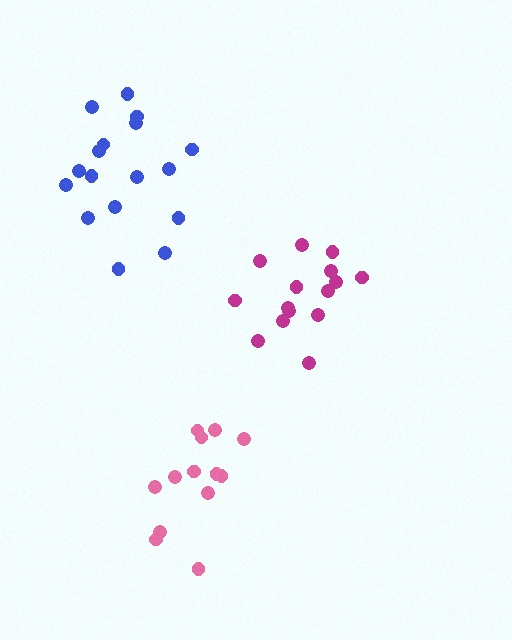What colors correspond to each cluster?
The clusters are colored: magenta, blue, pink.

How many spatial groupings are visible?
There are 3 spatial groupings.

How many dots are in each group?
Group 1: 15 dots, Group 2: 17 dots, Group 3: 13 dots (45 total).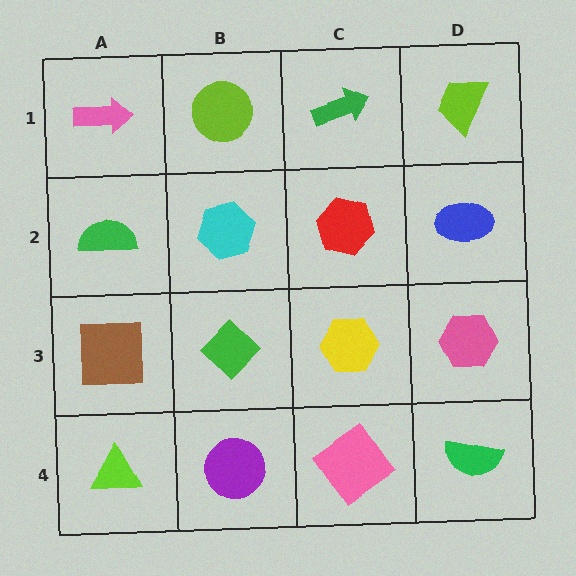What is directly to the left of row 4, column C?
A purple circle.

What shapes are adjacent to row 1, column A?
A green semicircle (row 2, column A), a lime circle (row 1, column B).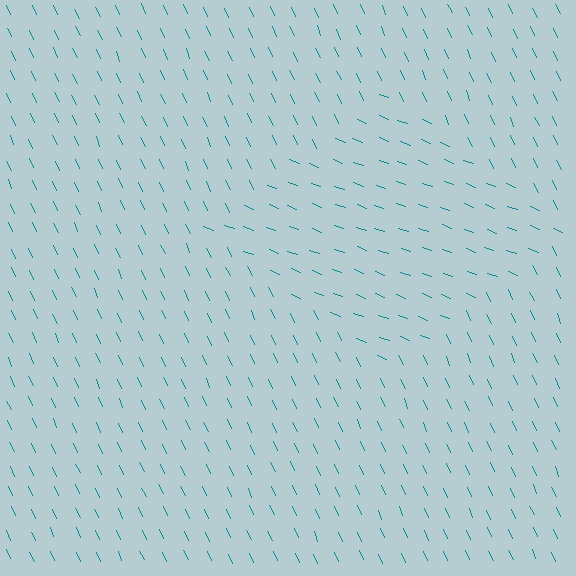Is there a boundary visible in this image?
Yes, there is a texture boundary formed by a change in line orientation.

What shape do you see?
I see a diamond.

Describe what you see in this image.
The image is filled with small teal line segments. A diamond region in the image has lines oriented differently from the surrounding lines, creating a visible texture boundary.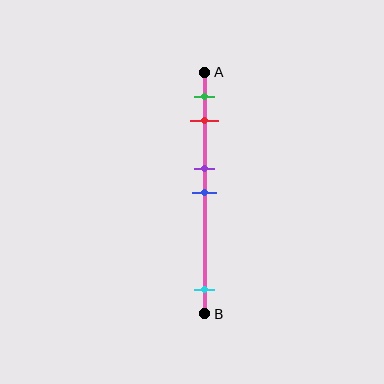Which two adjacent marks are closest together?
The purple and blue marks are the closest adjacent pair.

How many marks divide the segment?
There are 5 marks dividing the segment.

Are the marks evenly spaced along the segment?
No, the marks are not evenly spaced.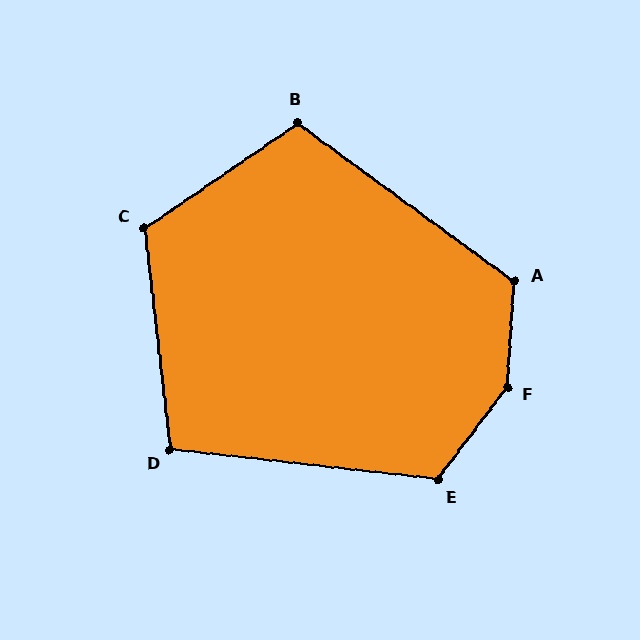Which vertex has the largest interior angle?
F, at approximately 148 degrees.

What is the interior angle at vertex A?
Approximately 122 degrees (obtuse).